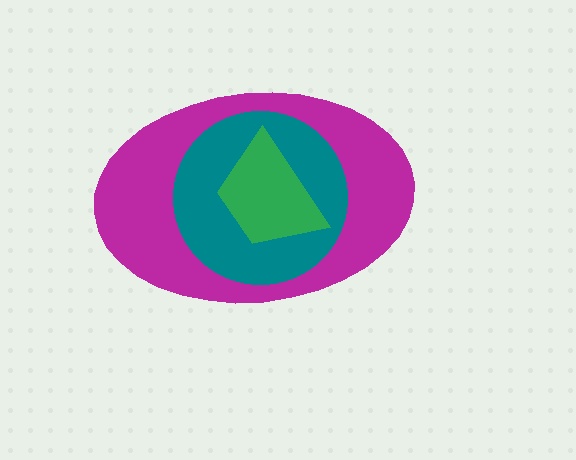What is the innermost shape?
The green trapezoid.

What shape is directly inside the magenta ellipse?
The teal circle.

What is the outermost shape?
The magenta ellipse.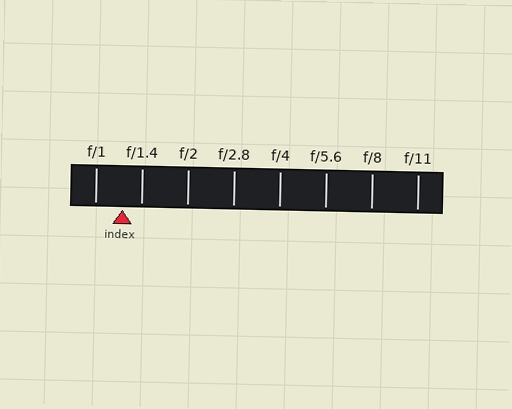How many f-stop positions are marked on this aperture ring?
There are 8 f-stop positions marked.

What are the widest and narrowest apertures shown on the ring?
The widest aperture shown is f/1 and the narrowest is f/11.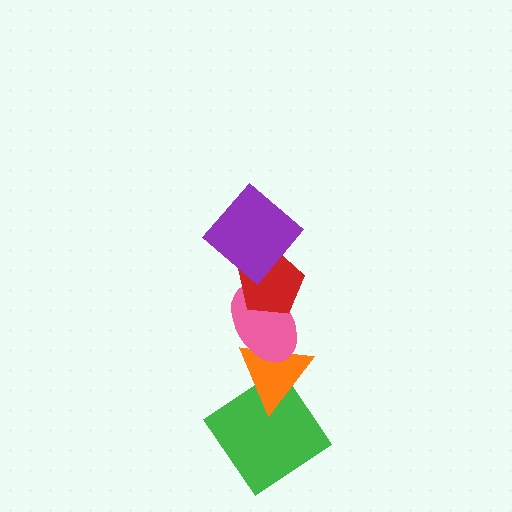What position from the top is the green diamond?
The green diamond is 5th from the top.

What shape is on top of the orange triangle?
The pink ellipse is on top of the orange triangle.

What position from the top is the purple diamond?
The purple diamond is 1st from the top.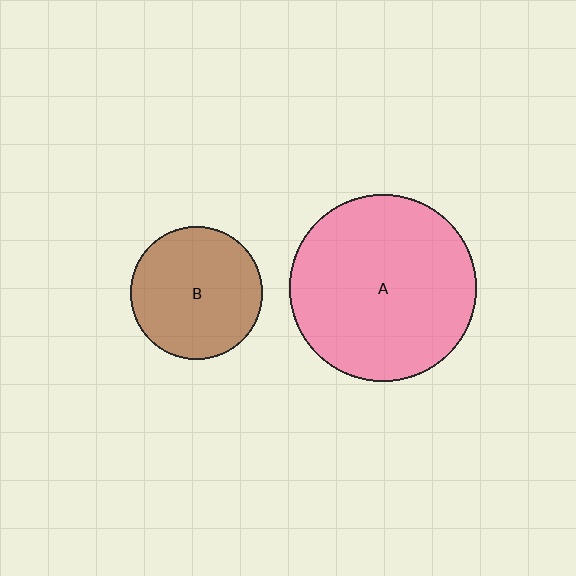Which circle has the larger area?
Circle A (pink).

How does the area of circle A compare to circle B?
Approximately 2.0 times.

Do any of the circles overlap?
No, none of the circles overlap.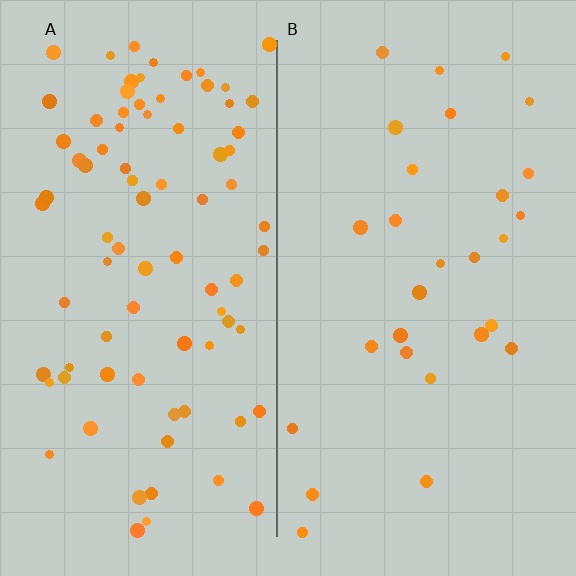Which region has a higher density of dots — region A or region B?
A (the left).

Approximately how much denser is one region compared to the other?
Approximately 3.0× — region A over region B.